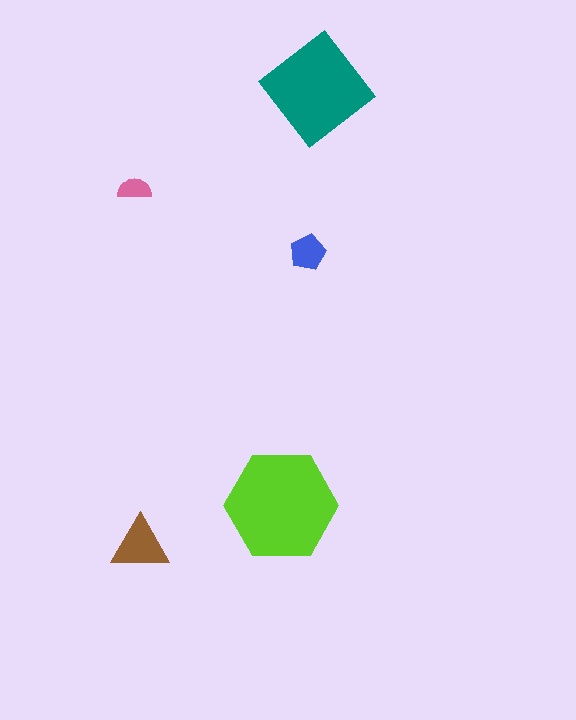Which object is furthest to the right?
The teal diamond is rightmost.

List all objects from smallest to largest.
The pink semicircle, the blue pentagon, the brown triangle, the teal diamond, the lime hexagon.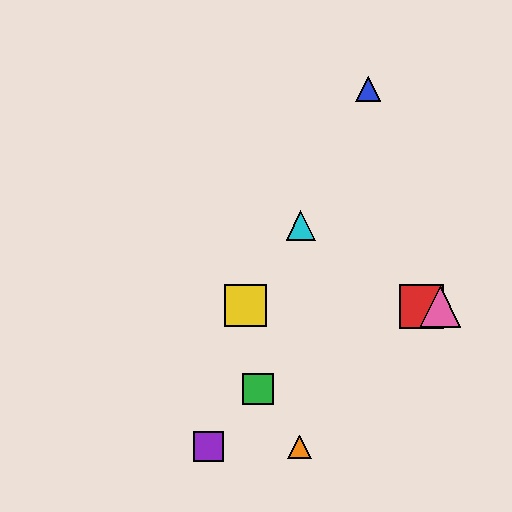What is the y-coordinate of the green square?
The green square is at y≈389.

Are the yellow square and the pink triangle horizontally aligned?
Yes, both are at y≈305.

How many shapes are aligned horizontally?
3 shapes (the red square, the yellow square, the pink triangle) are aligned horizontally.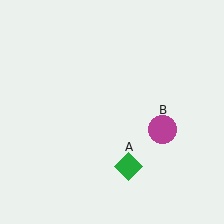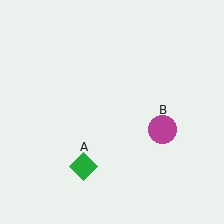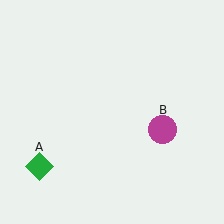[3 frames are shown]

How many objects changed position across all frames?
1 object changed position: green diamond (object A).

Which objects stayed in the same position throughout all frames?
Magenta circle (object B) remained stationary.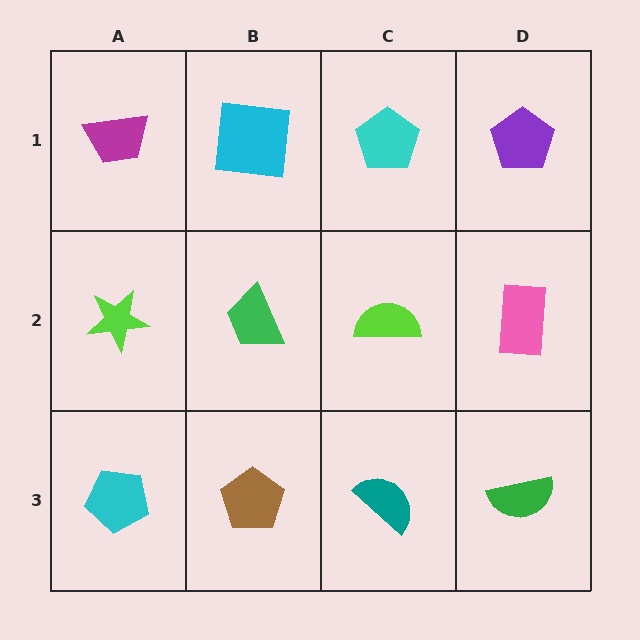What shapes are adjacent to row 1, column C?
A lime semicircle (row 2, column C), a cyan square (row 1, column B), a purple pentagon (row 1, column D).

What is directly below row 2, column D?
A green semicircle.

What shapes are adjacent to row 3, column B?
A green trapezoid (row 2, column B), a cyan pentagon (row 3, column A), a teal semicircle (row 3, column C).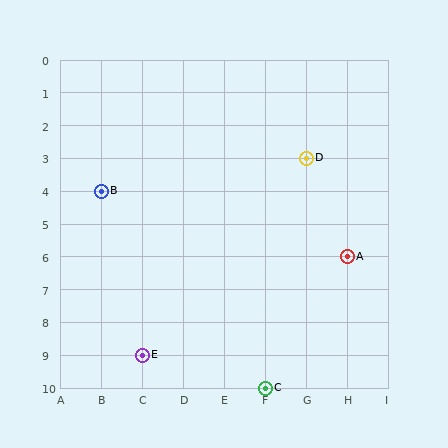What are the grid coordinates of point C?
Point C is at grid coordinates (F, 10).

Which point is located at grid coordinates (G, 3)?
Point D is at (G, 3).